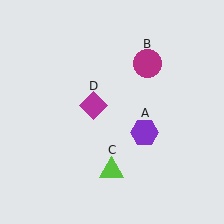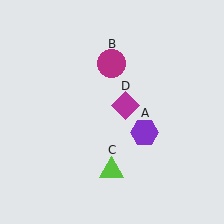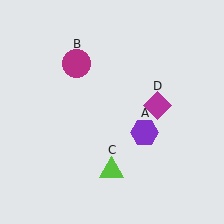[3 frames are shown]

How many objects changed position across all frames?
2 objects changed position: magenta circle (object B), magenta diamond (object D).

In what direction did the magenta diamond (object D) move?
The magenta diamond (object D) moved right.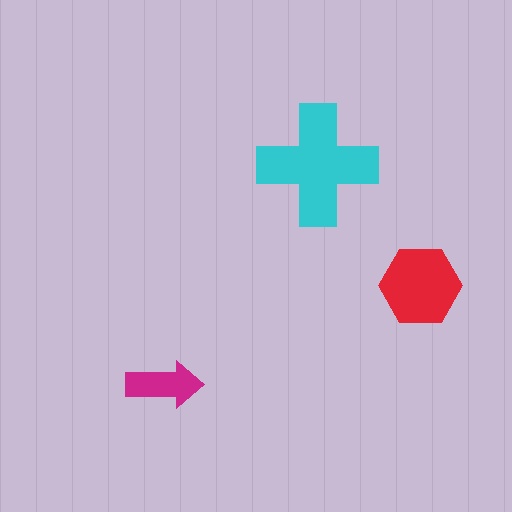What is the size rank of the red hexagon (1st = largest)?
2nd.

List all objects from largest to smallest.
The cyan cross, the red hexagon, the magenta arrow.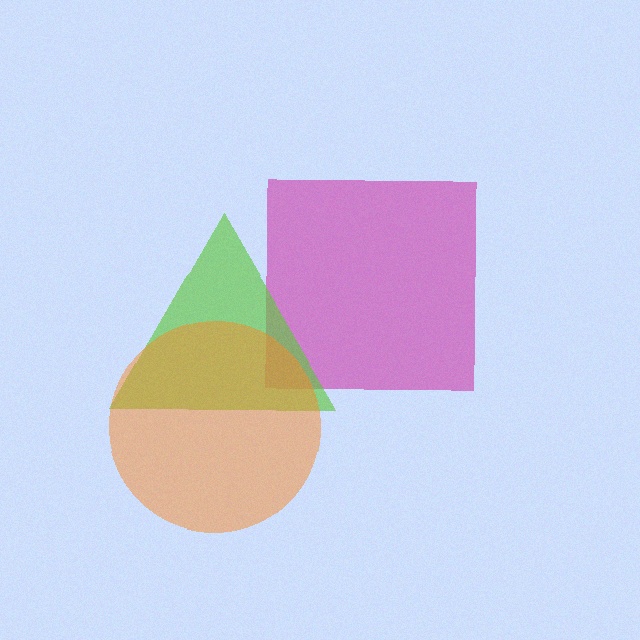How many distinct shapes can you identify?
There are 3 distinct shapes: a magenta square, a lime triangle, an orange circle.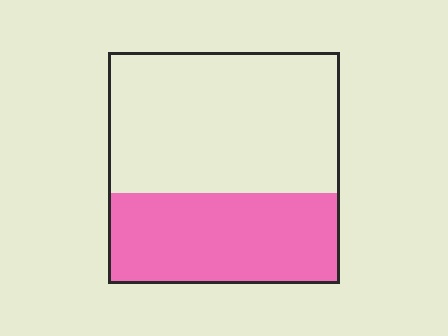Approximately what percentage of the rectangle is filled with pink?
Approximately 40%.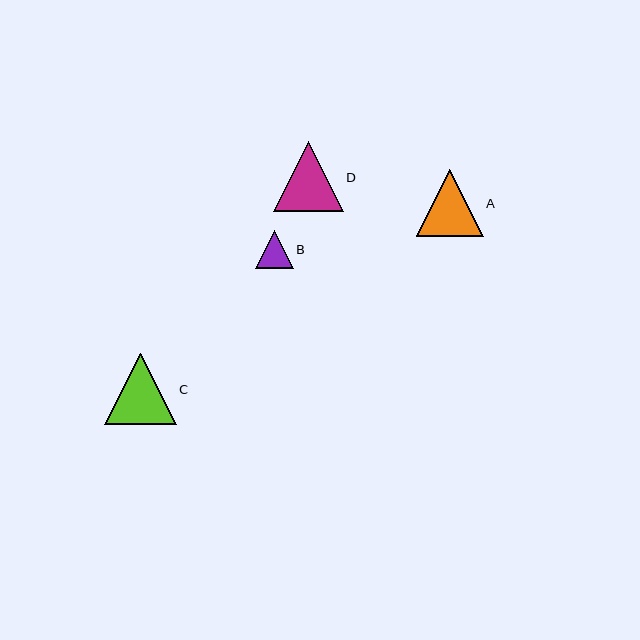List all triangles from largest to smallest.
From largest to smallest: C, D, A, B.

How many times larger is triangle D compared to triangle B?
Triangle D is approximately 1.8 times the size of triangle B.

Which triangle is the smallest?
Triangle B is the smallest with a size of approximately 38 pixels.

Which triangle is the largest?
Triangle C is the largest with a size of approximately 72 pixels.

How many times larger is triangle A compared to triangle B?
Triangle A is approximately 1.8 times the size of triangle B.